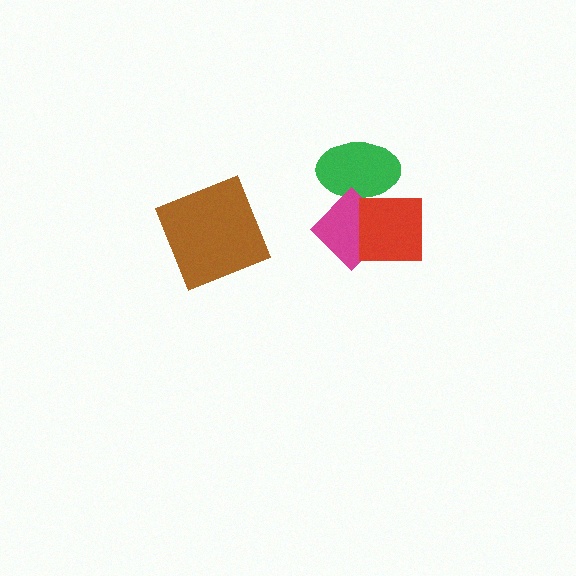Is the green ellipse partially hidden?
Yes, it is partially covered by another shape.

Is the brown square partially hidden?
No, no other shape covers it.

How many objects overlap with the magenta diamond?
2 objects overlap with the magenta diamond.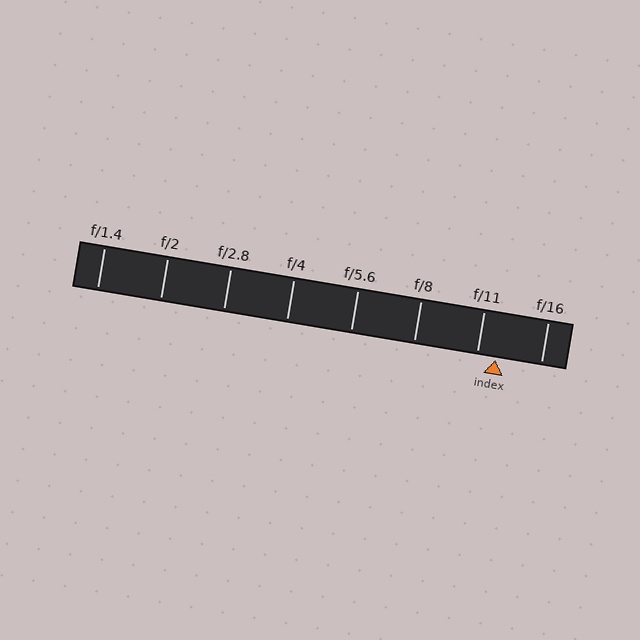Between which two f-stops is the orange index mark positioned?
The index mark is between f/11 and f/16.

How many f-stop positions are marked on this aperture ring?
There are 8 f-stop positions marked.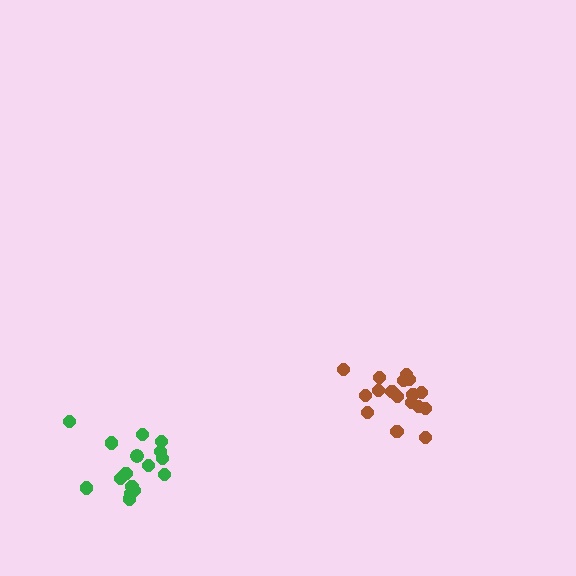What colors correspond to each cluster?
The clusters are colored: green, brown.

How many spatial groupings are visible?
There are 2 spatial groupings.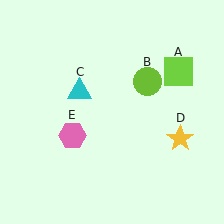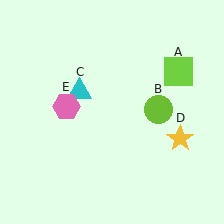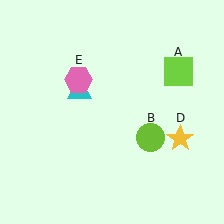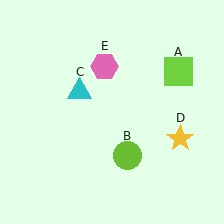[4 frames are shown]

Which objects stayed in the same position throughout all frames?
Lime square (object A) and cyan triangle (object C) and yellow star (object D) remained stationary.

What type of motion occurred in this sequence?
The lime circle (object B), pink hexagon (object E) rotated clockwise around the center of the scene.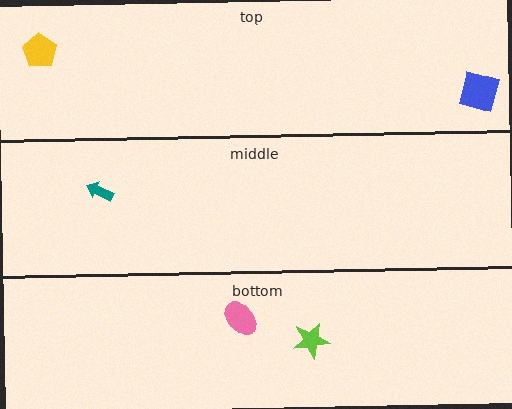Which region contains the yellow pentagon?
The top region.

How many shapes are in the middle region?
1.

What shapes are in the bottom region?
The pink ellipse, the lime star.